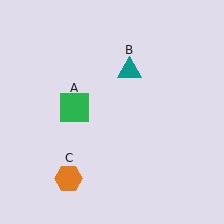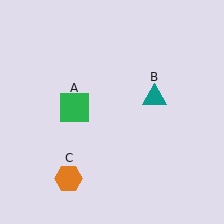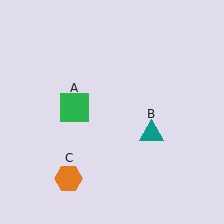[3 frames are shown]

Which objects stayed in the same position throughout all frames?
Green square (object A) and orange hexagon (object C) remained stationary.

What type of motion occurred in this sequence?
The teal triangle (object B) rotated clockwise around the center of the scene.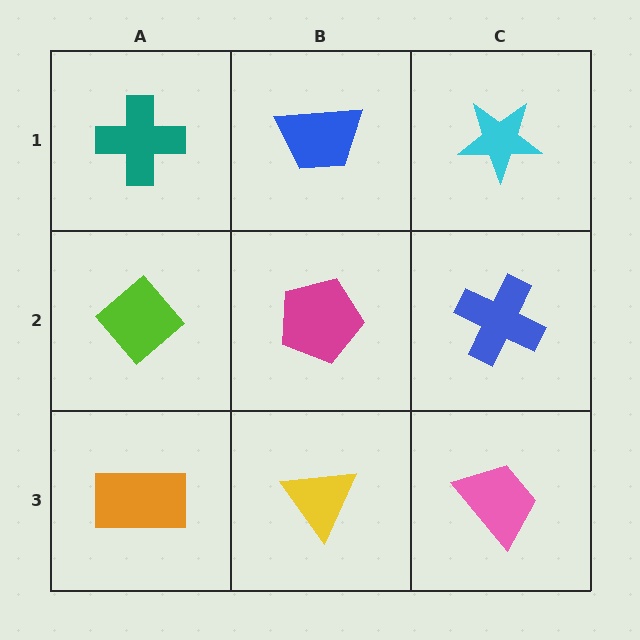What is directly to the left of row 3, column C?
A yellow triangle.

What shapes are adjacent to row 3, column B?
A magenta pentagon (row 2, column B), an orange rectangle (row 3, column A), a pink trapezoid (row 3, column C).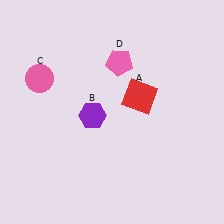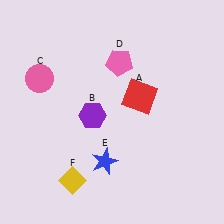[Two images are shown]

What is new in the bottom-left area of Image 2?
A yellow diamond (F) was added in the bottom-left area of Image 2.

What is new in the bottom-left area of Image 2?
A blue star (E) was added in the bottom-left area of Image 2.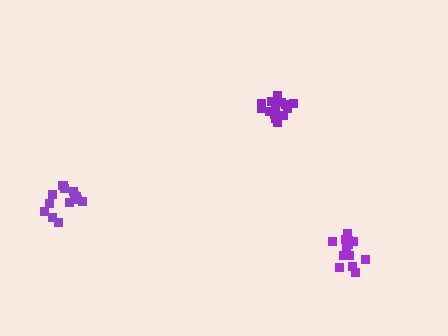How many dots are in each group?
Group 1: 13 dots, Group 2: 16 dots, Group 3: 15 dots (44 total).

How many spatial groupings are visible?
There are 3 spatial groupings.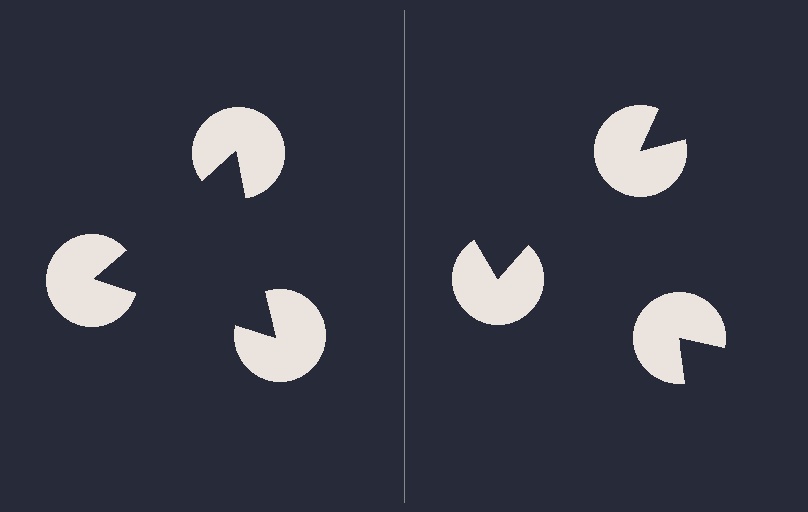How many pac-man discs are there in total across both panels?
6 — 3 on each side.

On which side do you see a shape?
An illusory triangle appears on the left side. On the right side the wedge cuts are rotated, so no coherent shape forms.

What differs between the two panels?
The pac-man discs are positioned identically on both sides; only the wedge orientations differ. On the left they align to a triangle; on the right they are misaligned.